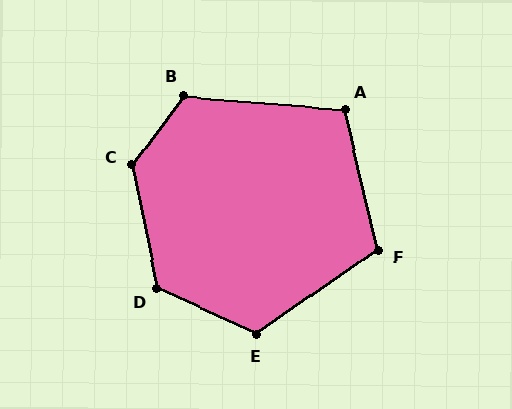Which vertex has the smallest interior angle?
A, at approximately 108 degrees.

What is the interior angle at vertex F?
Approximately 112 degrees (obtuse).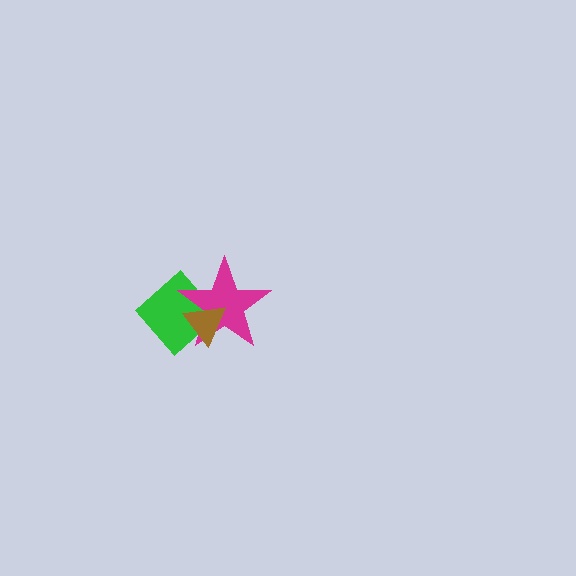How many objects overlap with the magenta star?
2 objects overlap with the magenta star.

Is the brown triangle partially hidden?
No, no other shape covers it.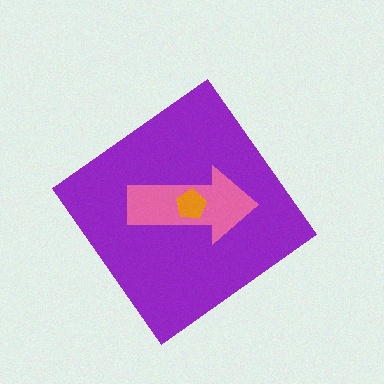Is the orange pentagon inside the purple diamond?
Yes.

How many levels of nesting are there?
3.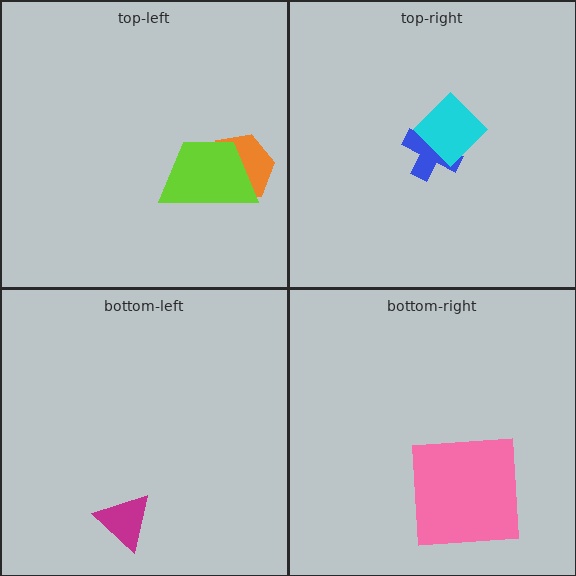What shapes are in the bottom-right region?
The pink square.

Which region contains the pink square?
The bottom-right region.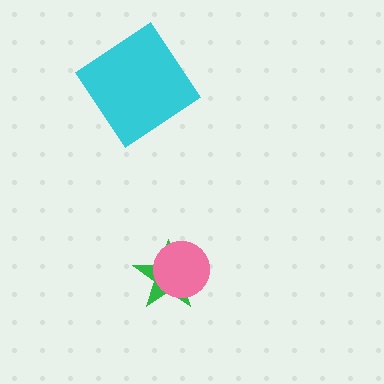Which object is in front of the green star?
The pink circle is in front of the green star.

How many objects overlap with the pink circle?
1 object overlaps with the pink circle.